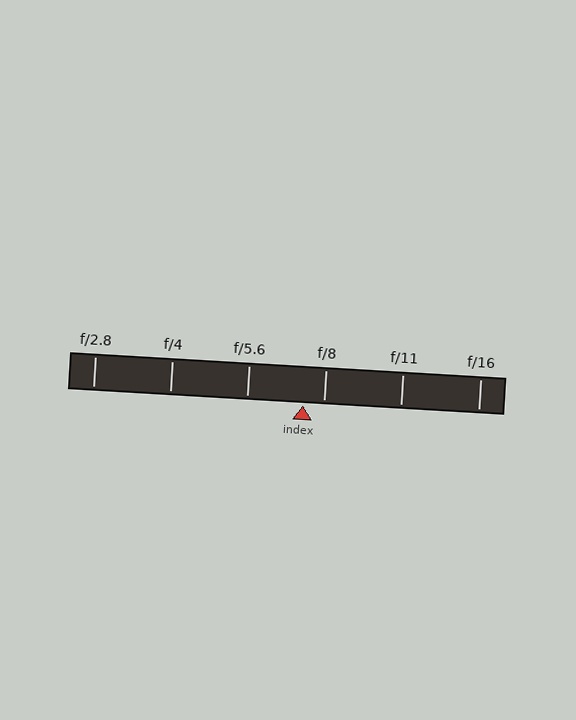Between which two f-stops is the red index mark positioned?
The index mark is between f/5.6 and f/8.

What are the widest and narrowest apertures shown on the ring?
The widest aperture shown is f/2.8 and the narrowest is f/16.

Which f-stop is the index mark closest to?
The index mark is closest to f/8.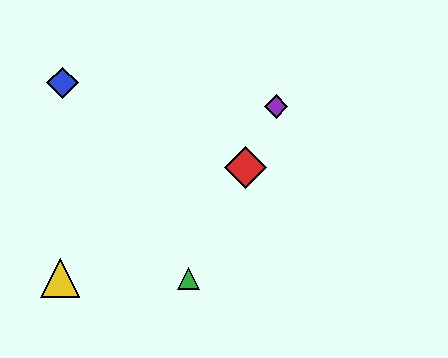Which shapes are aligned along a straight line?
The red diamond, the green triangle, the purple diamond are aligned along a straight line.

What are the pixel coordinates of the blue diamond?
The blue diamond is at (63, 83).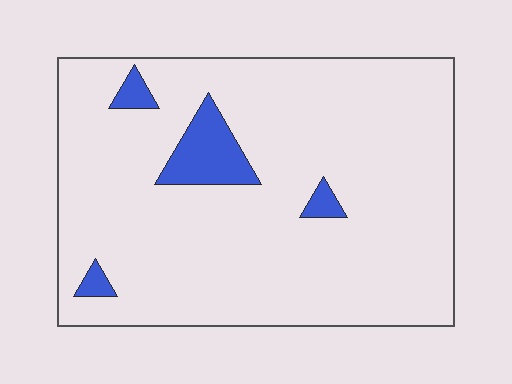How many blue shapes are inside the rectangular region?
4.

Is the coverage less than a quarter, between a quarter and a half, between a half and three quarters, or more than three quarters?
Less than a quarter.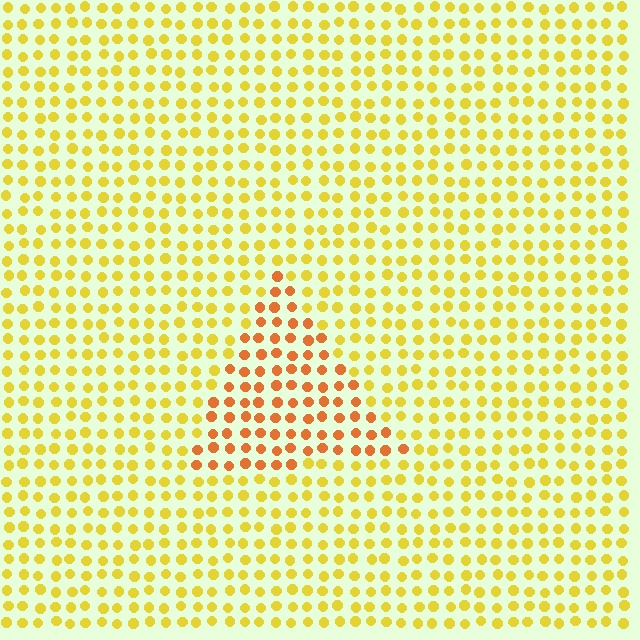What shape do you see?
I see a triangle.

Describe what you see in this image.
The image is filled with small yellow elements in a uniform arrangement. A triangle-shaped region is visible where the elements are tinted to a slightly different hue, forming a subtle color boundary.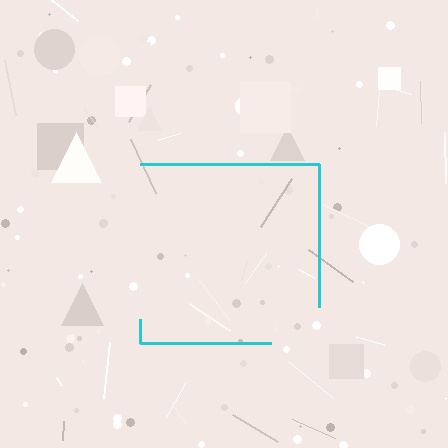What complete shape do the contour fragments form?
The contour fragments form a square.